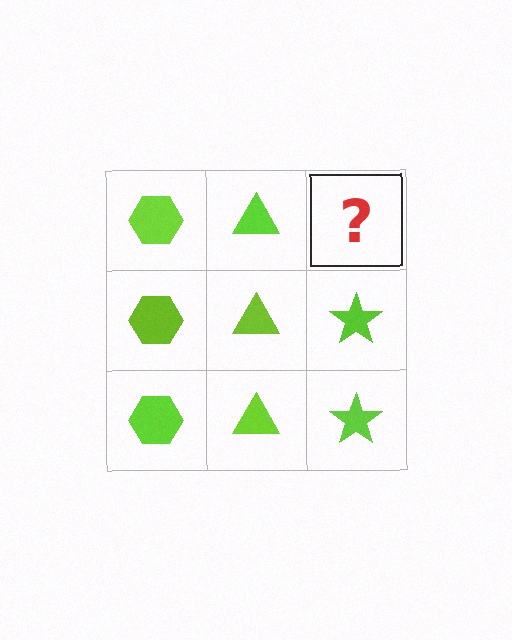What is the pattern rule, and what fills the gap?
The rule is that each column has a consistent shape. The gap should be filled with a lime star.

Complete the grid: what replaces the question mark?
The question mark should be replaced with a lime star.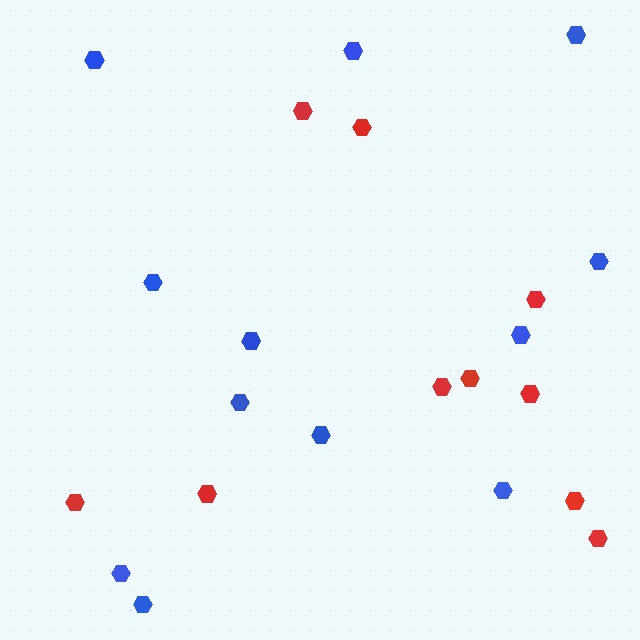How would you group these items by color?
There are 2 groups: one group of red hexagons (10) and one group of blue hexagons (12).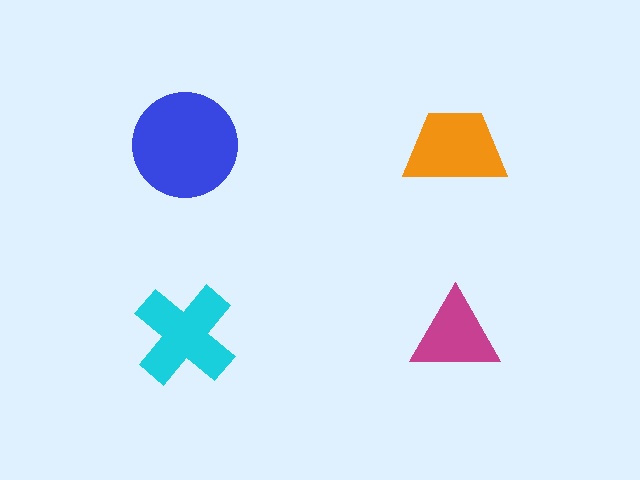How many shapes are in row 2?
2 shapes.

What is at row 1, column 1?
A blue circle.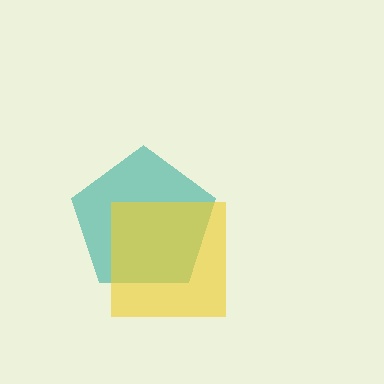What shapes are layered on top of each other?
The layered shapes are: a teal pentagon, a yellow square.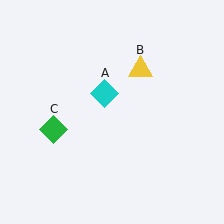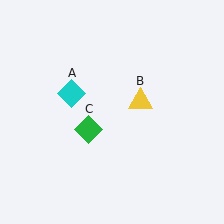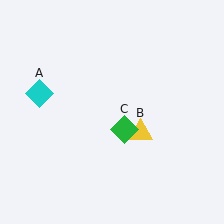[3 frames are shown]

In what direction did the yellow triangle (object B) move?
The yellow triangle (object B) moved down.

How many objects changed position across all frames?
3 objects changed position: cyan diamond (object A), yellow triangle (object B), green diamond (object C).